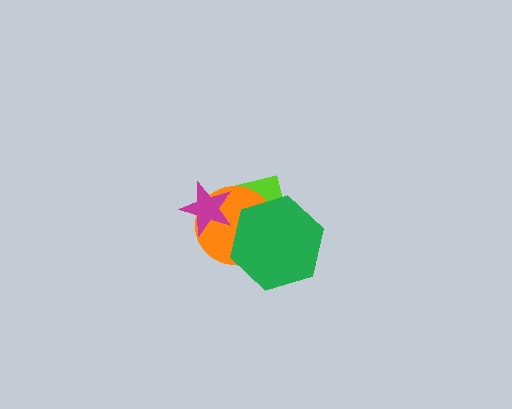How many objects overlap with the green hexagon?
2 objects overlap with the green hexagon.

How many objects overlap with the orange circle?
3 objects overlap with the orange circle.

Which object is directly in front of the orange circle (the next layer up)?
The magenta star is directly in front of the orange circle.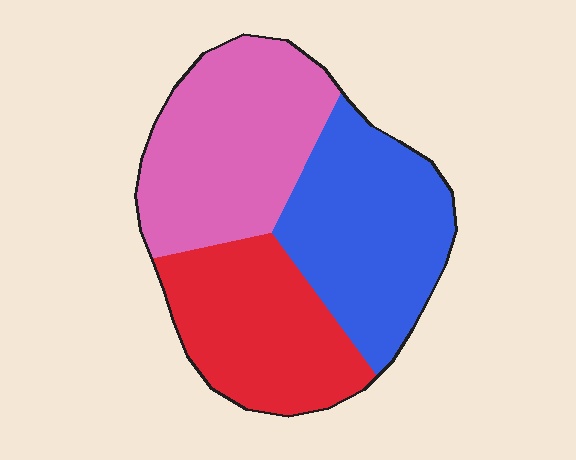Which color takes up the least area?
Red, at roughly 30%.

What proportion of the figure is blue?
Blue takes up between a quarter and a half of the figure.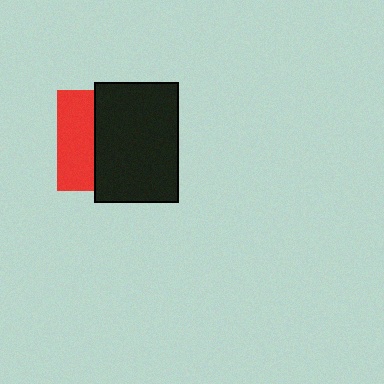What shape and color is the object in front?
The object in front is a black rectangle.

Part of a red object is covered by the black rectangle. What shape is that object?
It is a square.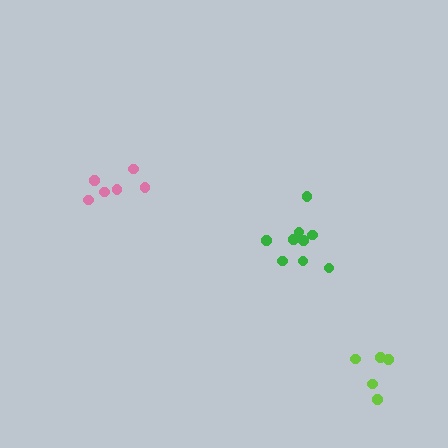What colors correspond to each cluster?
The clusters are colored: green, pink, lime.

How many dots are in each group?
Group 1: 9 dots, Group 2: 6 dots, Group 3: 5 dots (20 total).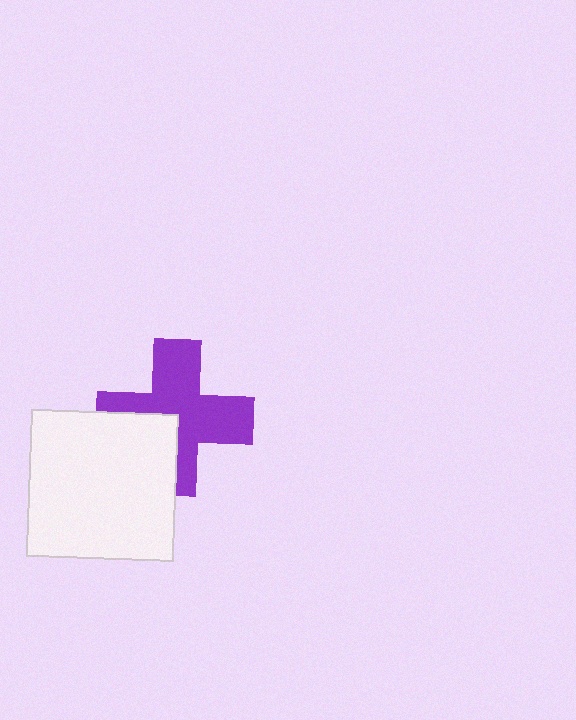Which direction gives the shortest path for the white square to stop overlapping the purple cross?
Moving toward the lower-left gives the shortest separation.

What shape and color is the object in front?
The object in front is a white square.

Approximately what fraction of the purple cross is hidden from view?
Roughly 30% of the purple cross is hidden behind the white square.